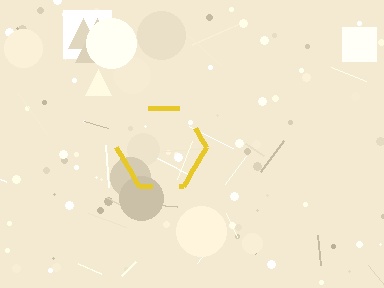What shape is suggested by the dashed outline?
The dashed outline suggests a hexagon.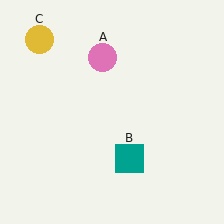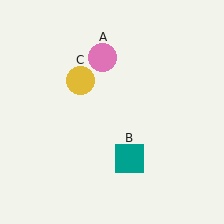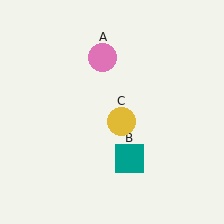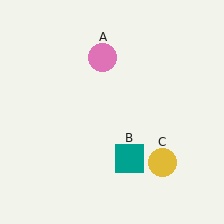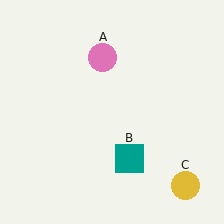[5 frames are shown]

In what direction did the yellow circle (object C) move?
The yellow circle (object C) moved down and to the right.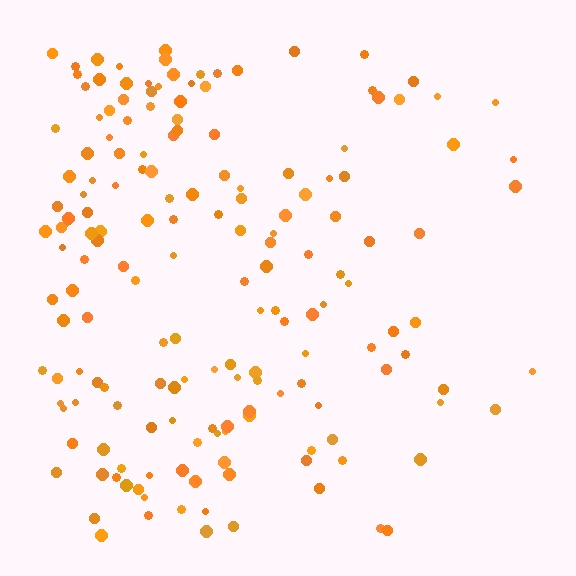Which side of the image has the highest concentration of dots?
The left.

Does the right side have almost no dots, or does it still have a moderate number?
Still a moderate number, just noticeably fewer than the left.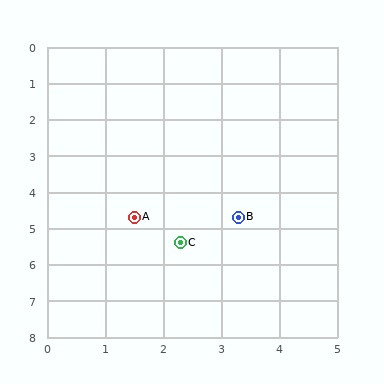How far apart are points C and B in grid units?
Points C and B are about 1.2 grid units apart.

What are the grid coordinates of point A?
Point A is at approximately (1.5, 4.7).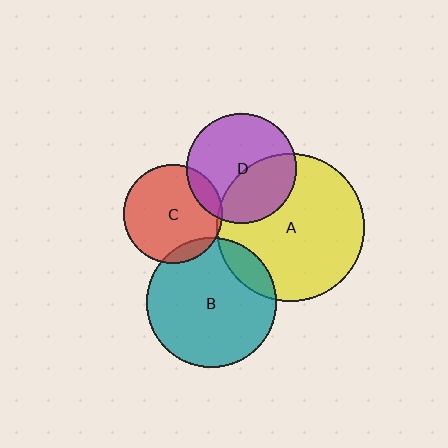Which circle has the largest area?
Circle A (yellow).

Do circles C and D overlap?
Yes.